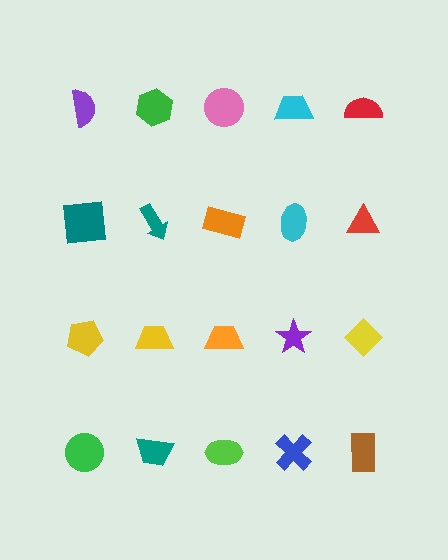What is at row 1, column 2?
A green hexagon.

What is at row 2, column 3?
An orange rectangle.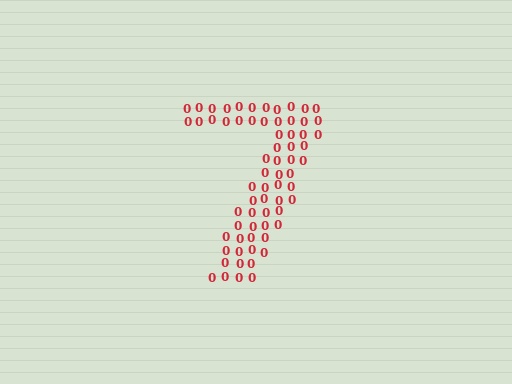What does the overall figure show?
The overall figure shows the digit 7.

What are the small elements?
The small elements are digit 0's.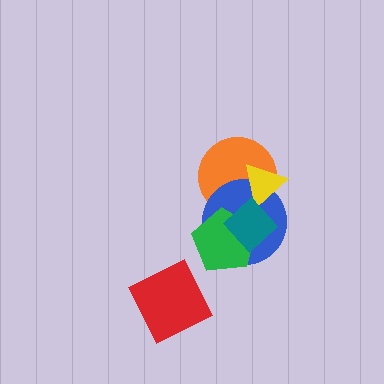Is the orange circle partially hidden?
Yes, it is partially covered by another shape.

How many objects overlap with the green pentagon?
2 objects overlap with the green pentagon.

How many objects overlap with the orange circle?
3 objects overlap with the orange circle.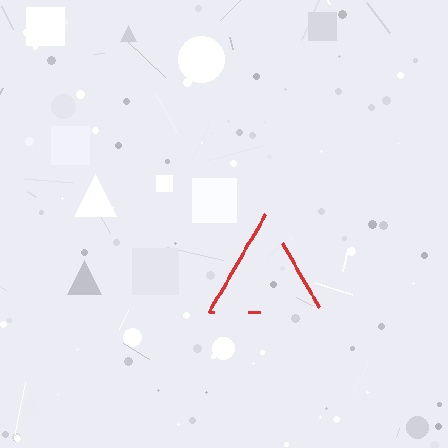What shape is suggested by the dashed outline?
The dashed outline suggests a triangle.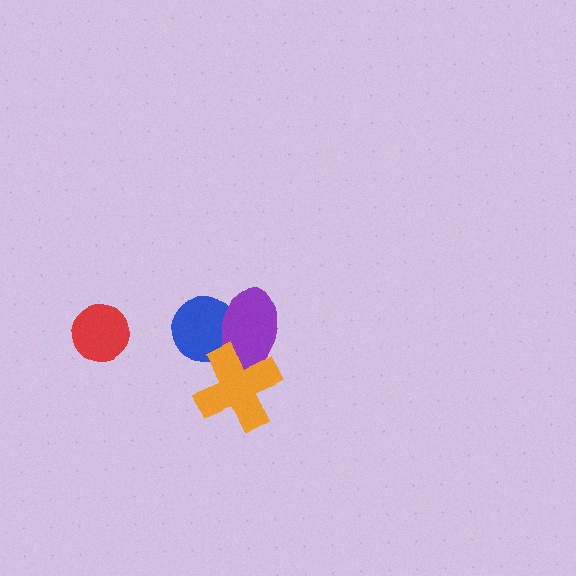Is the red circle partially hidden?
No, no other shape covers it.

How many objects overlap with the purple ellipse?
2 objects overlap with the purple ellipse.